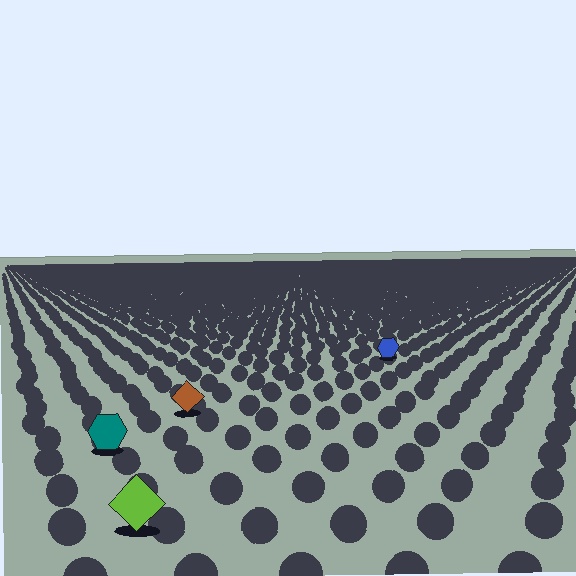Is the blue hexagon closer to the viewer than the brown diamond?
No. The brown diamond is closer — you can tell from the texture gradient: the ground texture is coarser near it.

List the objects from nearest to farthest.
From nearest to farthest: the lime diamond, the teal hexagon, the brown diamond, the blue hexagon.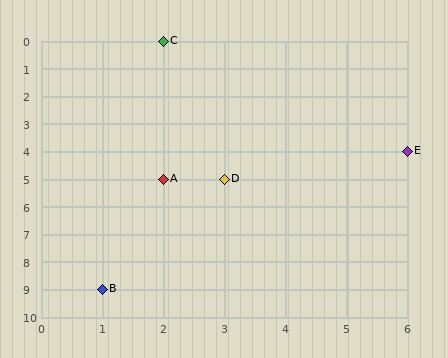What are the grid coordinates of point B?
Point B is at grid coordinates (1, 9).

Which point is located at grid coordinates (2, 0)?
Point C is at (2, 0).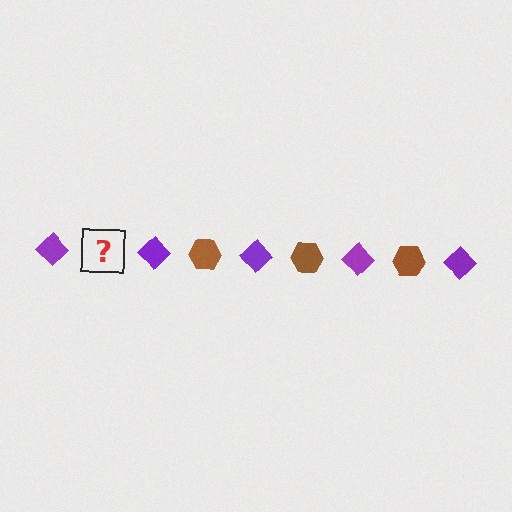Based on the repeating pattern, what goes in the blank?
The blank should be a brown hexagon.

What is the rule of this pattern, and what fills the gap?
The rule is that the pattern alternates between purple diamond and brown hexagon. The gap should be filled with a brown hexagon.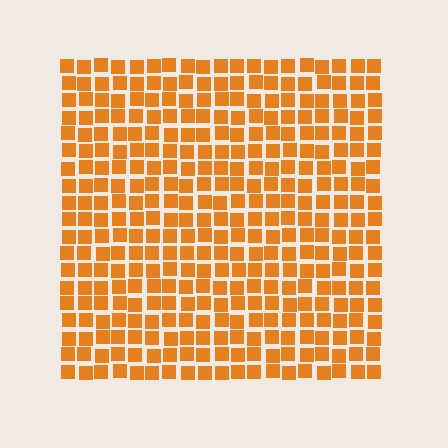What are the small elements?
The small elements are squares.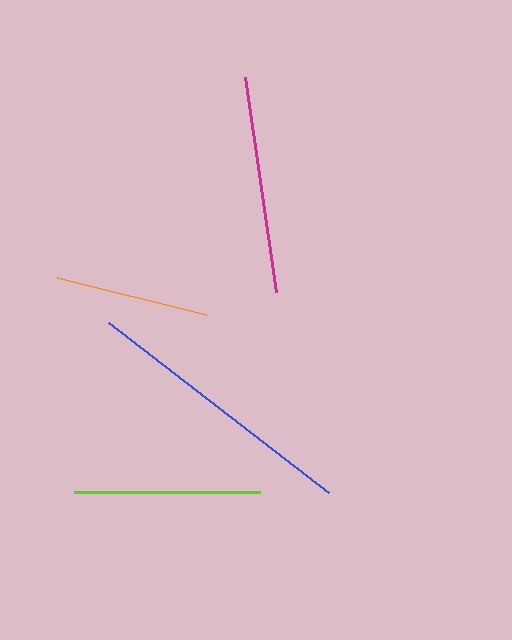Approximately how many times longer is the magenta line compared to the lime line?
The magenta line is approximately 1.2 times the length of the lime line.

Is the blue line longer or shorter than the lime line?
The blue line is longer than the lime line.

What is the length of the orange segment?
The orange segment is approximately 153 pixels long.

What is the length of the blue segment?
The blue segment is approximately 277 pixels long.